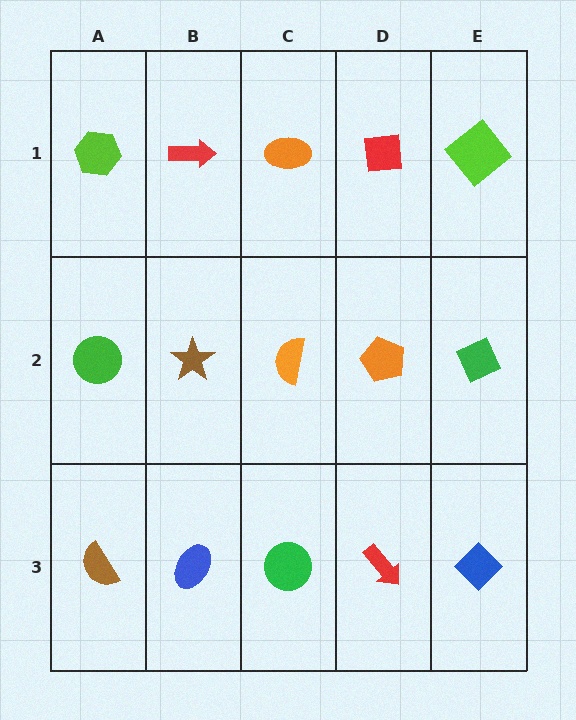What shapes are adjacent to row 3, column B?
A brown star (row 2, column B), a brown semicircle (row 3, column A), a green circle (row 3, column C).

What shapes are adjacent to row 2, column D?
A red square (row 1, column D), a red arrow (row 3, column D), an orange semicircle (row 2, column C), a green diamond (row 2, column E).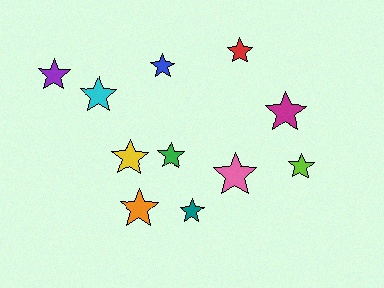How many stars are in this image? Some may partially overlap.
There are 11 stars.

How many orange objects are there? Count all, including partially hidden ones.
There is 1 orange object.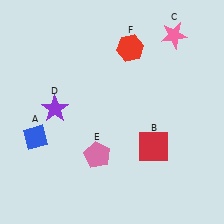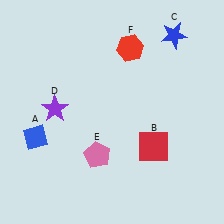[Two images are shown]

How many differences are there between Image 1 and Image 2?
There is 1 difference between the two images.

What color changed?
The star (C) changed from pink in Image 1 to blue in Image 2.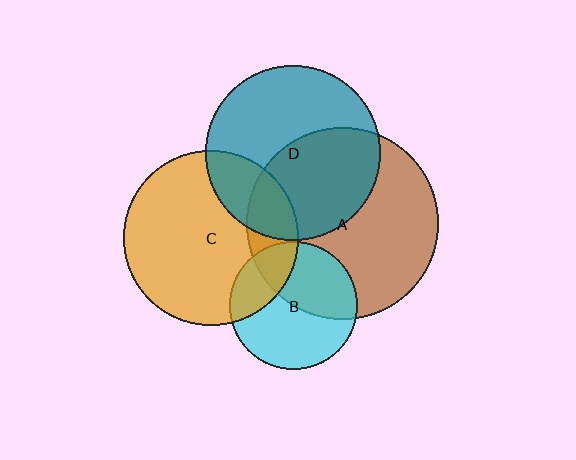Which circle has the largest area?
Circle A (brown).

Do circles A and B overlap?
Yes.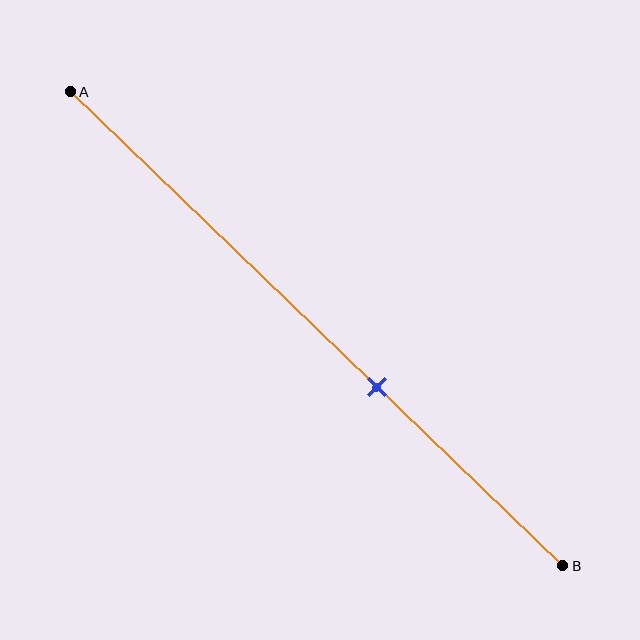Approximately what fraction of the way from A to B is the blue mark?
The blue mark is approximately 60% of the way from A to B.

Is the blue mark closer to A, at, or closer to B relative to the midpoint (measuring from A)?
The blue mark is closer to point B than the midpoint of segment AB.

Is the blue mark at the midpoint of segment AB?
No, the mark is at about 60% from A, not at the 50% midpoint.